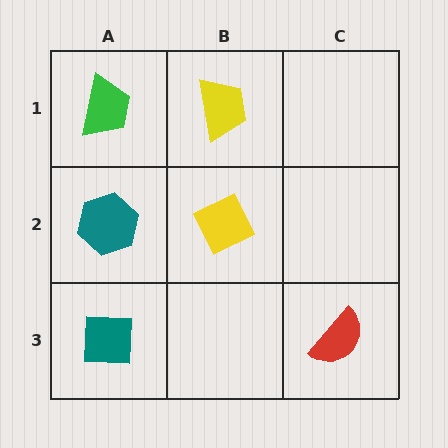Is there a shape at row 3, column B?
No, that cell is empty.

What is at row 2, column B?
A yellow diamond.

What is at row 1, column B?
A yellow trapezoid.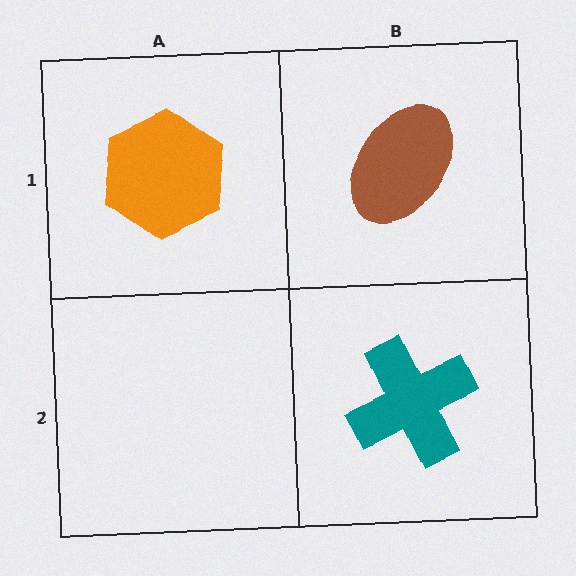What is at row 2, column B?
A teal cross.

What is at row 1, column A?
An orange hexagon.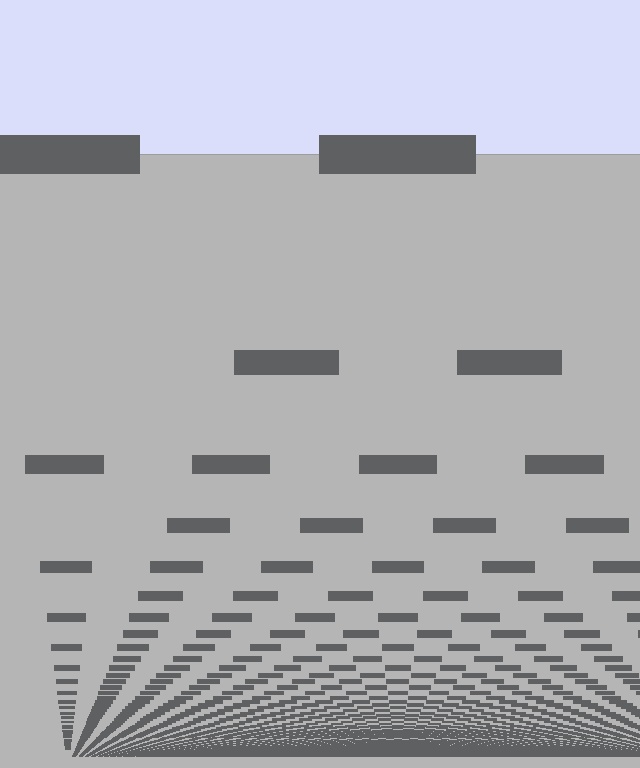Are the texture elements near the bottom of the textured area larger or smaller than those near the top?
Smaller. The gradient is inverted — elements near the bottom are smaller and denser.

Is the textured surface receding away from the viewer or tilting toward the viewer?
The surface appears to tilt toward the viewer. Texture elements get larger and sparser toward the top.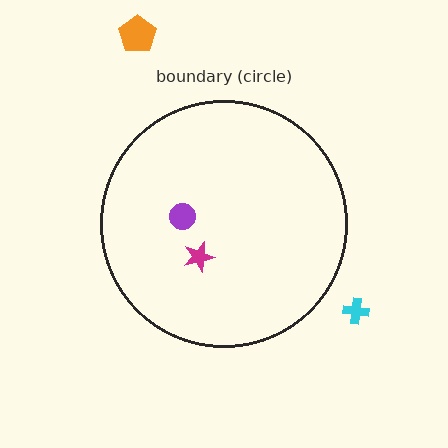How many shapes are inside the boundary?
2 inside, 2 outside.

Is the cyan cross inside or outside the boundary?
Outside.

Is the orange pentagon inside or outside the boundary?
Outside.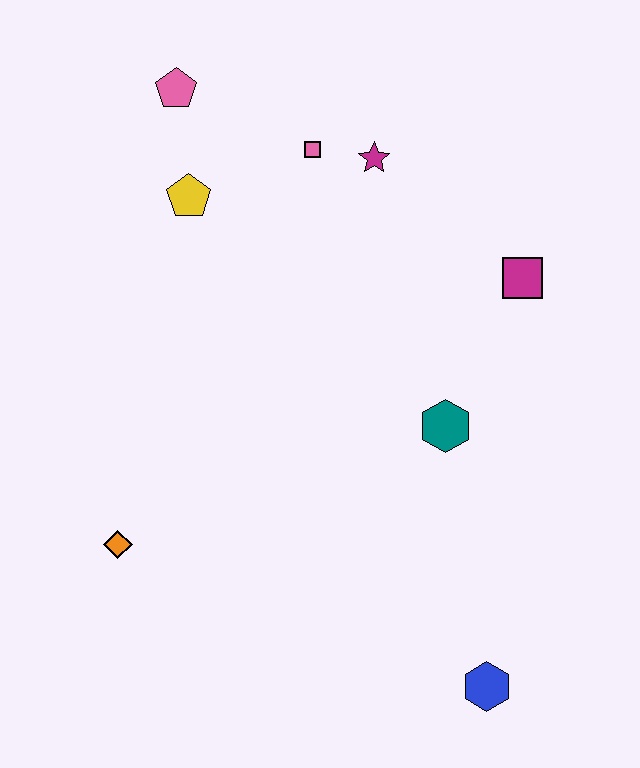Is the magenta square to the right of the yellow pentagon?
Yes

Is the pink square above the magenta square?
Yes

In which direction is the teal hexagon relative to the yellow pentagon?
The teal hexagon is to the right of the yellow pentagon.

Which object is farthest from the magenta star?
The blue hexagon is farthest from the magenta star.